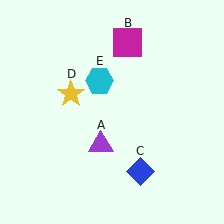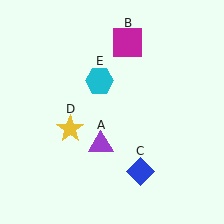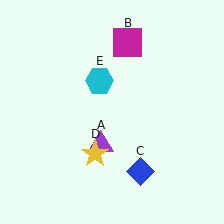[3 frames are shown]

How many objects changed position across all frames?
1 object changed position: yellow star (object D).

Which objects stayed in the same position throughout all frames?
Purple triangle (object A) and magenta square (object B) and blue diamond (object C) and cyan hexagon (object E) remained stationary.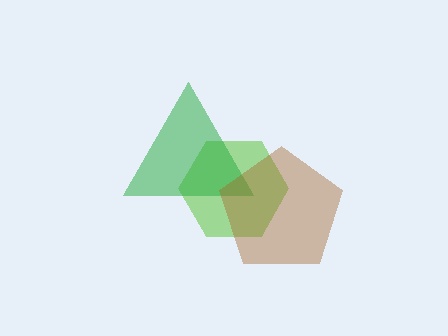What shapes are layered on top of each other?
The layered shapes are: a lime hexagon, a green triangle, a brown pentagon.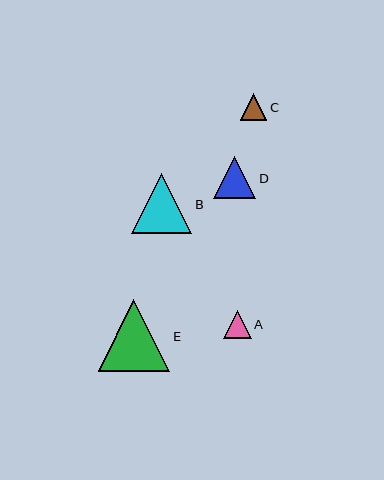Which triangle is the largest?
Triangle E is the largest with a size of approximately 72 pixels.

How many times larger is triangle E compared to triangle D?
Triangle E is approximately 1.7 times the size of triangle D.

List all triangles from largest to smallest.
From largest to smallest: E, B, D, A, C.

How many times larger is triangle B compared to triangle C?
Triangle B is approximately 2.3 times the size of triangle C.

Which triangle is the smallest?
Triangle C is the smallest with a size of approximately 26 pixels.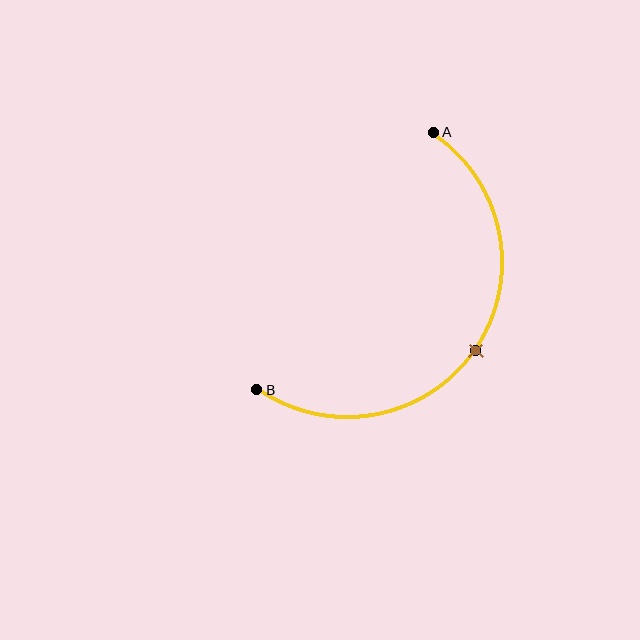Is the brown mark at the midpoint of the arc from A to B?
Yes. The brown mark lies on the arc at equal arc-length from both A and B — it is the arc midpoint.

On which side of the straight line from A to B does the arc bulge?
The arc bulges below and to the right of the straight line connecting A and B.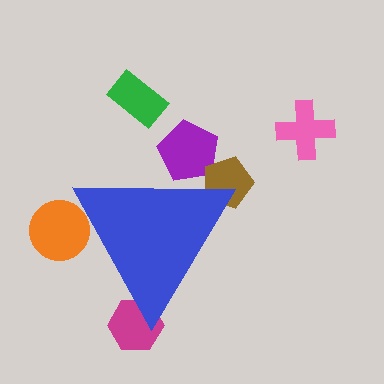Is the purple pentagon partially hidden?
Yes, the purple pentagon is partially hidden behind the blue triangle.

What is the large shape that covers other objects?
A blue triangle.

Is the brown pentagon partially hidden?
Yes, the brown pentagon is partially hidden behind the blue triangle.